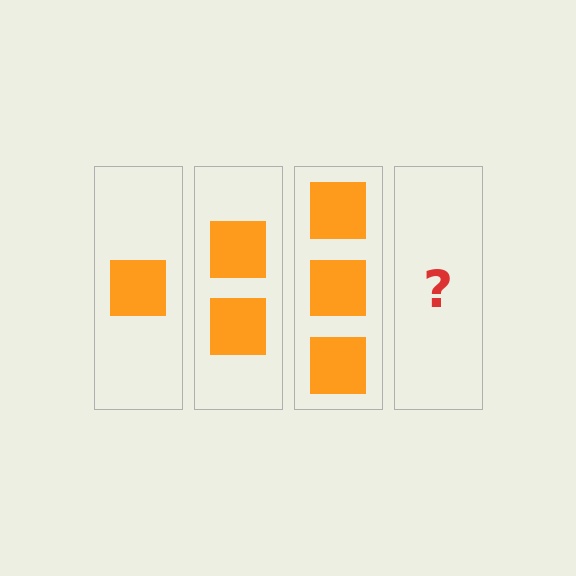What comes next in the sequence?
The next element should be 4 squares.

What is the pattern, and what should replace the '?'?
The pattern is that each step adds one more square. The '?' should be 4 squares.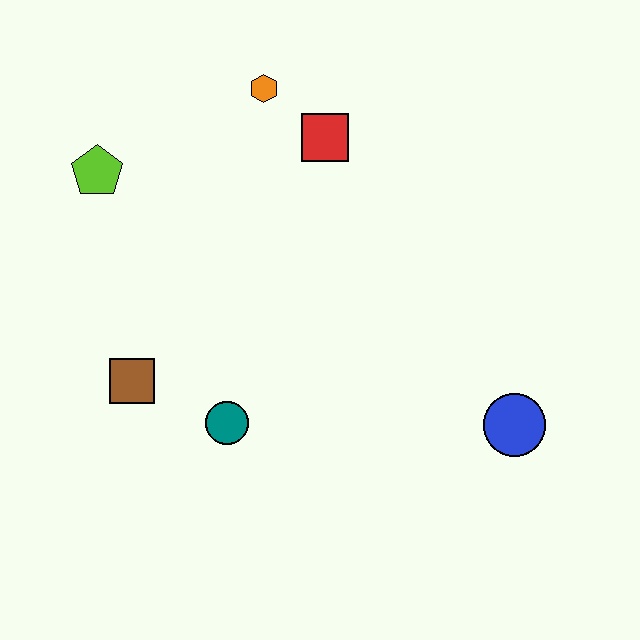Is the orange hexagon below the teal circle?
No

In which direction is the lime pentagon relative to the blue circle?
The lime pentagon is to the left of the blue circle.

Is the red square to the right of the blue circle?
No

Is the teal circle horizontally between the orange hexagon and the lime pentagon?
Yes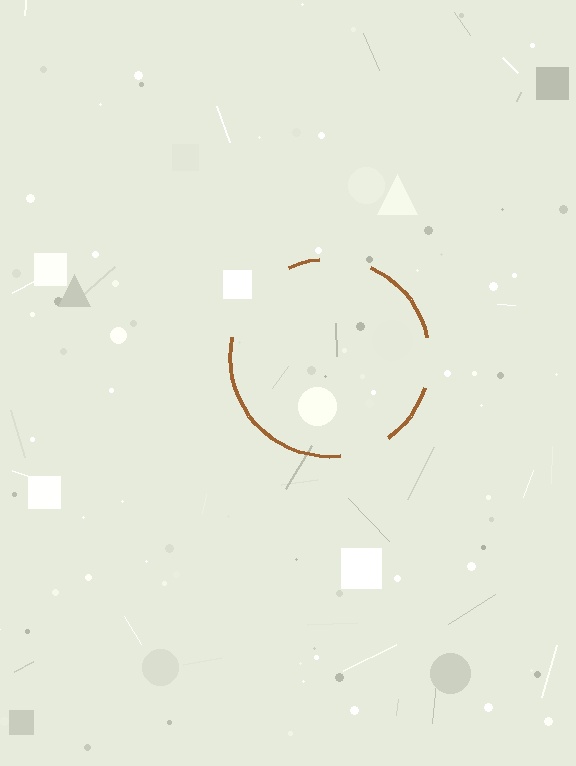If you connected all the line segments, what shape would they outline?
They would outline a circle.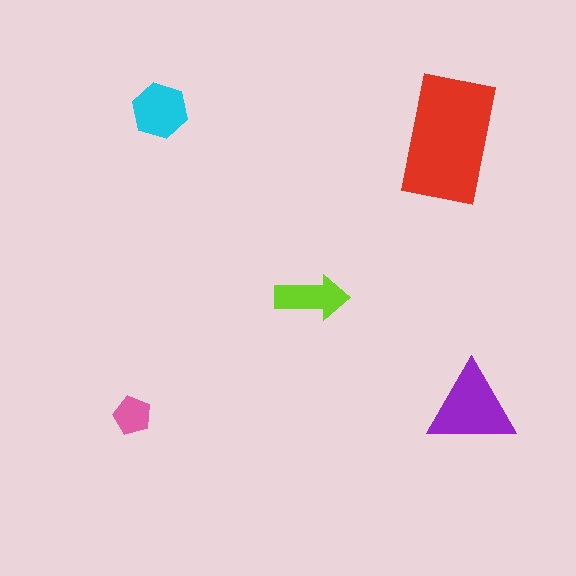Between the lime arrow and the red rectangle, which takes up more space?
The red rectangle.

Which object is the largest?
The red rectangle.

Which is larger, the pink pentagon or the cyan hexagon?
The cyan hexagon.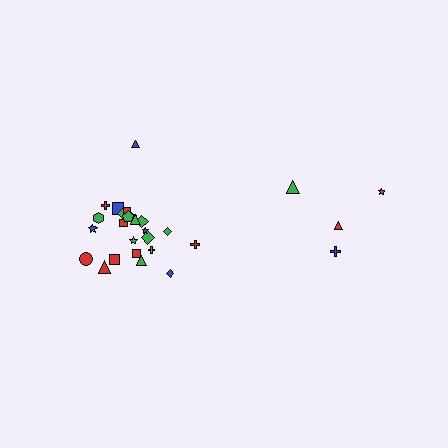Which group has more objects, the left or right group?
The left group.